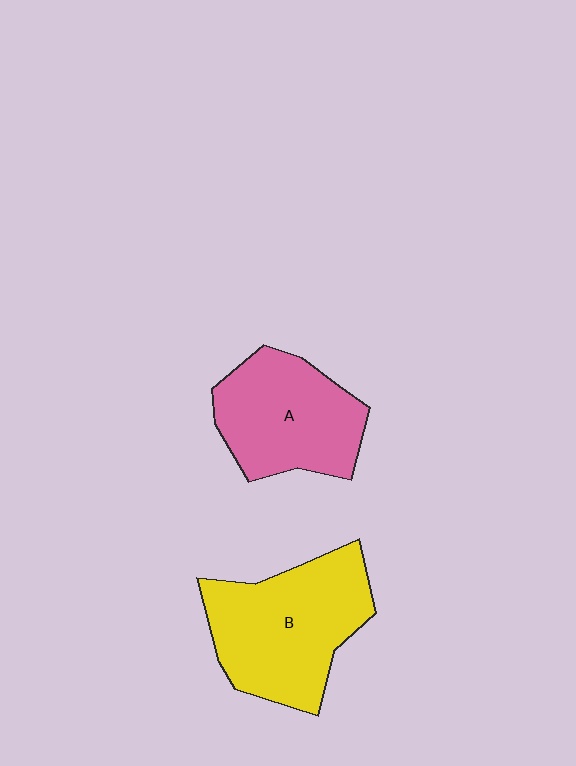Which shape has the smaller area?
Shape A (pink).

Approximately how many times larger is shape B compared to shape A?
Approximately 1.2 times.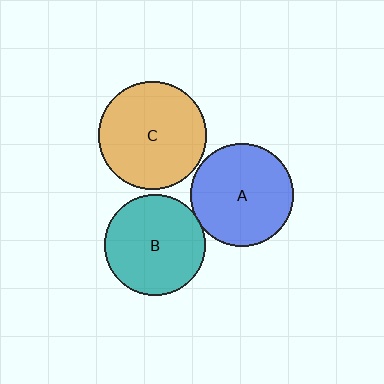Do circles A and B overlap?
Yes.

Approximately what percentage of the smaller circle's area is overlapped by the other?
Approximately 5%.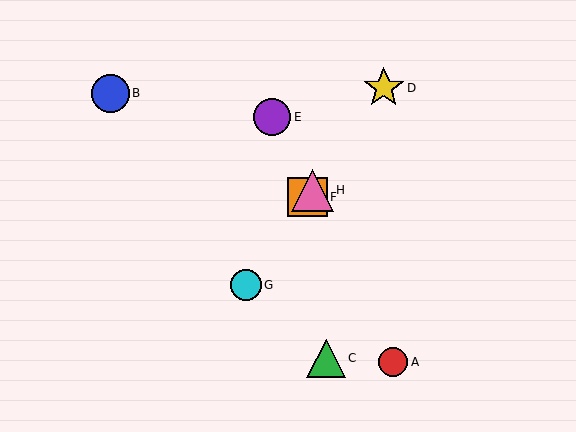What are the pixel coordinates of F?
Object F is at (308, 197).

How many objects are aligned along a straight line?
4 objects (D, F, G, H) are aligned along a straight line.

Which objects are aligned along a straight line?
Objects D, F, G, H are aligned along a straight line.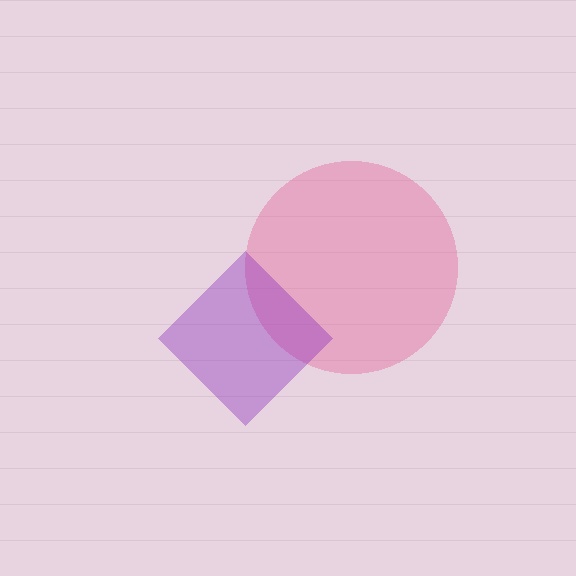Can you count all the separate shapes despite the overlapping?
Yes, there are 2 separate shapes.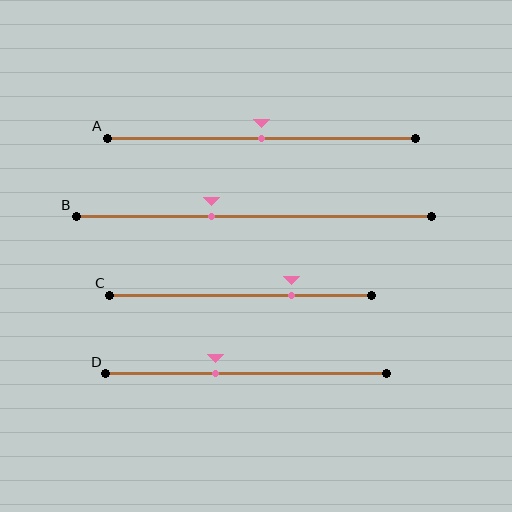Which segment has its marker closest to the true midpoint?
Segment A has its marker closest to the true midpoint.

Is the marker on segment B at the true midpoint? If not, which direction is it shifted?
No, the marker on segment B is shifted to the left by about 12% of the segment length.